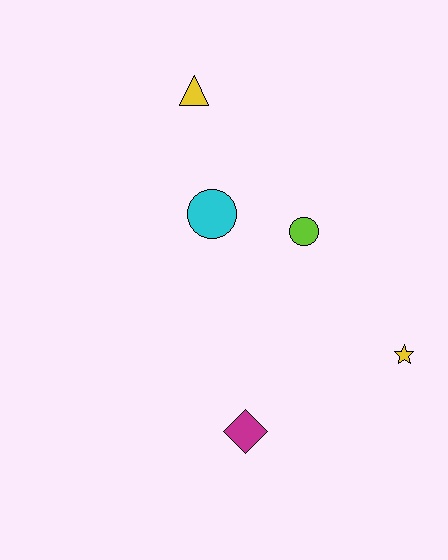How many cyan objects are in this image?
There is 1 cyan object.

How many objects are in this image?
There are 5 objects.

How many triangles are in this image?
There is 1 triangle.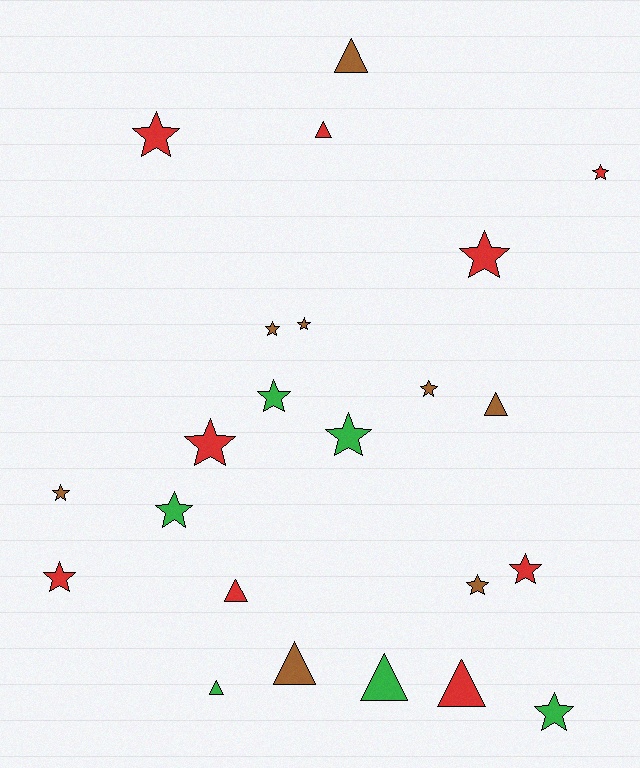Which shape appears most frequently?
Star, with 15 objects.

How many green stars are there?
There are 4 green stars.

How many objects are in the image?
There are 23 objects.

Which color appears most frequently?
Red, with 9 objects.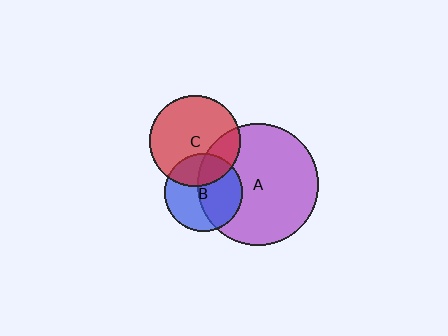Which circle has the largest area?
Circle A (purple).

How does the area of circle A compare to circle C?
Approximately 1.8 times.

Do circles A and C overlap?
Yes.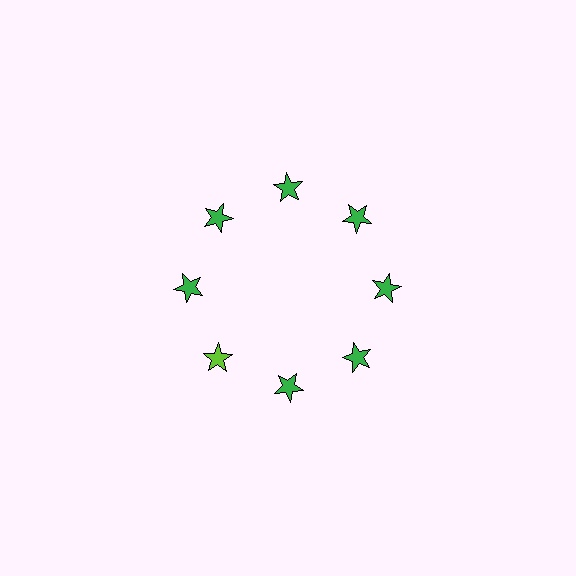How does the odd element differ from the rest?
It has a different color: lime instead of green.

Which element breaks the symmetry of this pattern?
The lime star at roughly the 8 o'clock position breaks the symmetry. All other shapes are green stars.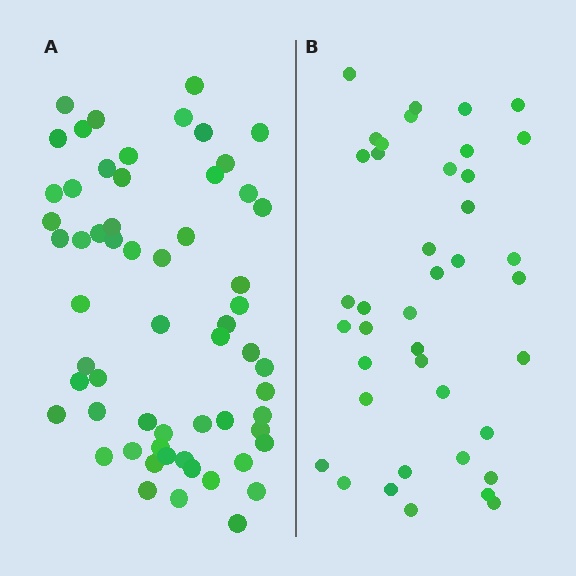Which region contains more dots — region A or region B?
Region A (the left region) has more dots.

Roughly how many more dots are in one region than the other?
Region A has approximately 20 more dots than region B.